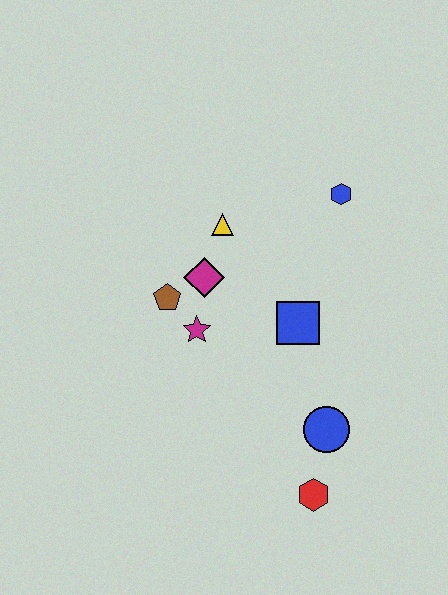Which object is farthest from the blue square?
The red hexagon is farthest from the blue square.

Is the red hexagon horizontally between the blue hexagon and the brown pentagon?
Yes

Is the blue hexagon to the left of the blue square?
No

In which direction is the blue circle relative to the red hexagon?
The blue circle is above the red hexagon.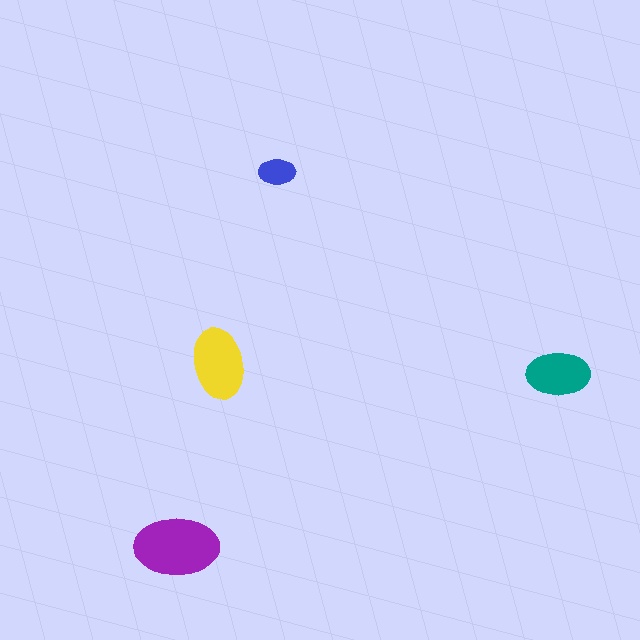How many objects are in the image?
There are 4 objects in the image.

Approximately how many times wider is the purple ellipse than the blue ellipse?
About 2.5 times wider.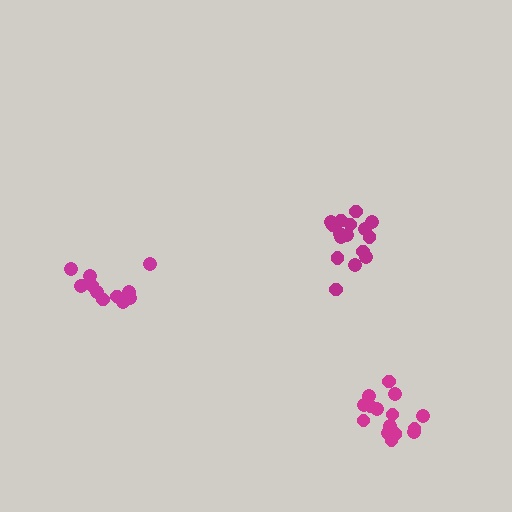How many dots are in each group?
Group 1: 16 dots, Group 2: 15 dots, Group 3: 12 dots (43 total).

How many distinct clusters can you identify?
There are 3 distinct clusters.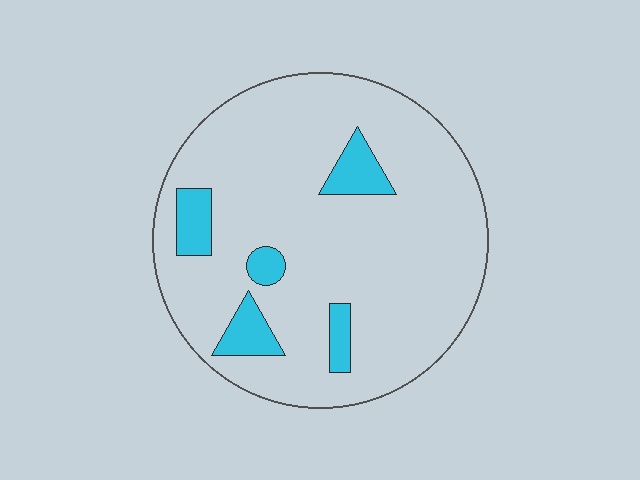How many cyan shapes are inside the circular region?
5.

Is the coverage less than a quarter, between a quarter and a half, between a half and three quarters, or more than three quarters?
Less than a quarter.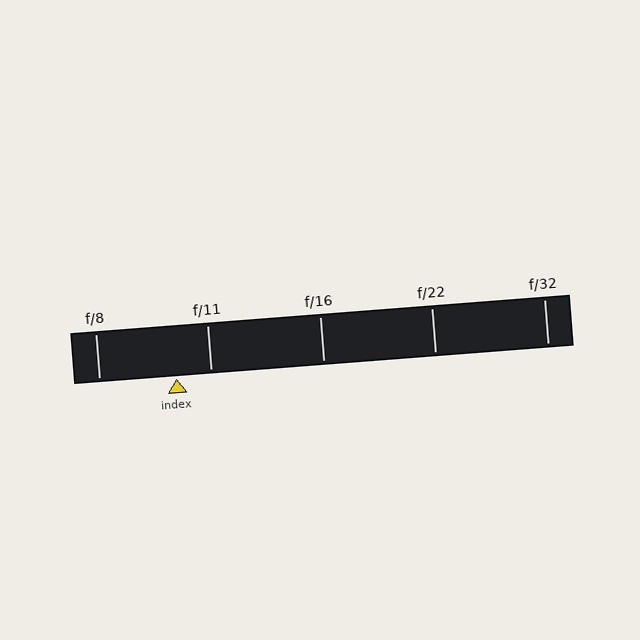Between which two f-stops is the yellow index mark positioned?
The index mark is between f/8 and f/11.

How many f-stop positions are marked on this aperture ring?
There are 5 f-stop positions marked.